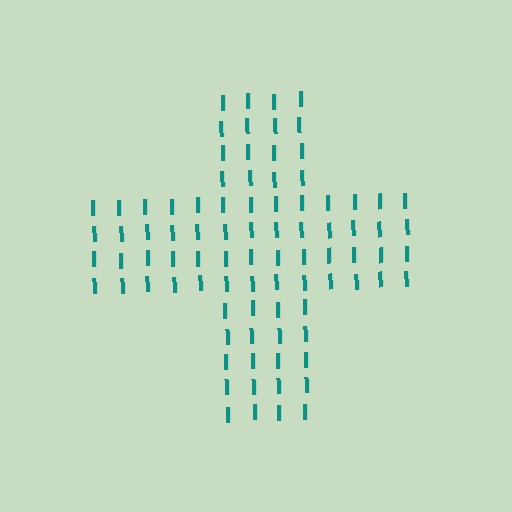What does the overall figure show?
The overall figure shows a cross.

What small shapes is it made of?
It is made of small letter I's.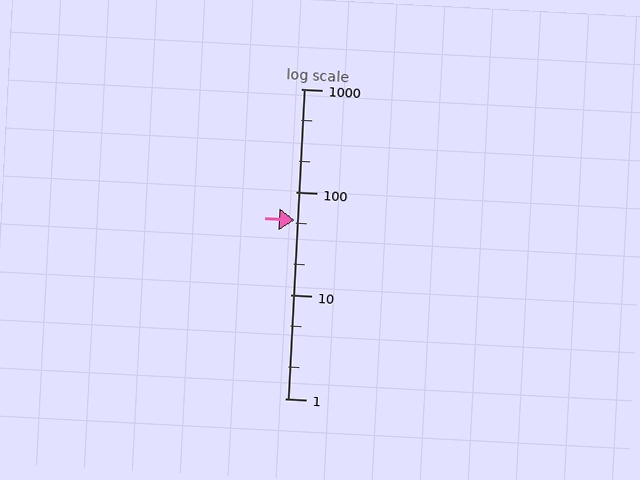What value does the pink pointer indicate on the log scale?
The pointer indicates approximately 53.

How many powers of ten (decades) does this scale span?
The scale spans 3 decades, from 1 to 1000.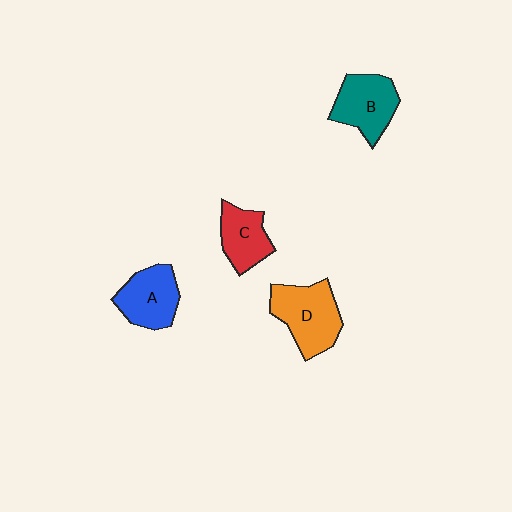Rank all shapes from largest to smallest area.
From largest to smallest: D (orange), B (teal), A (blue), C (red).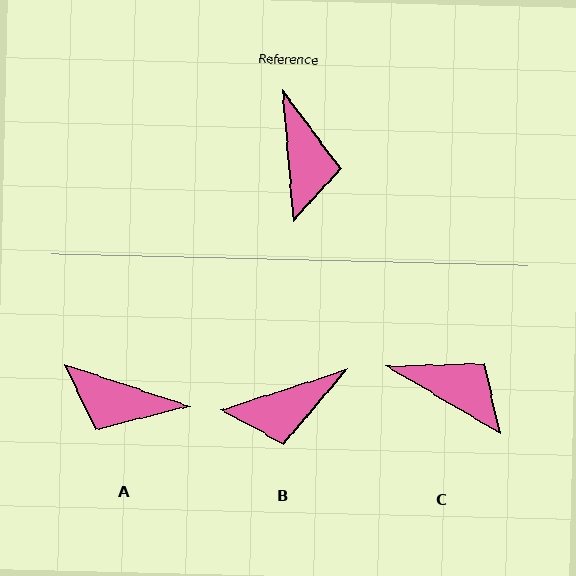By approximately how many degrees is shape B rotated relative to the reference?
Approximately 77 degrees clockwise.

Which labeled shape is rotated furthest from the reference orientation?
A, about 113 degrees away.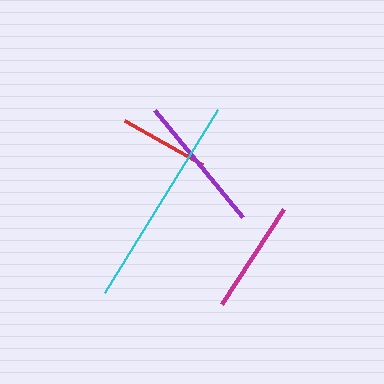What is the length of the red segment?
The red segment is approximately 89 pixels long.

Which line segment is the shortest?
The red line is the shortest at approximately 89 pixels.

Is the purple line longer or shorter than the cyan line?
The cyan line is longer than the purple line.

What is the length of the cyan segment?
The cyan segment is approximately 215 pixels long.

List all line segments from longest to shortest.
From longest to shortest: cyan, purple, magenta, red.